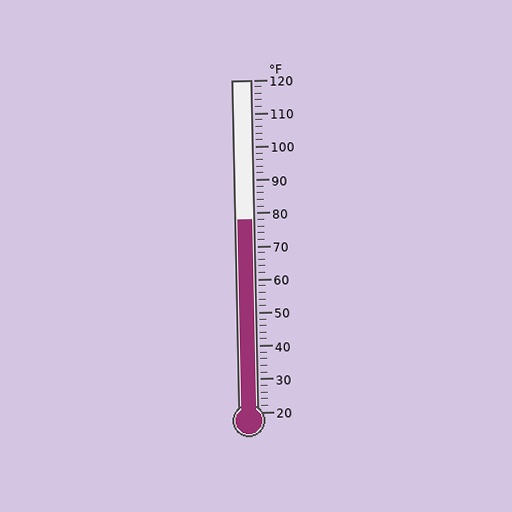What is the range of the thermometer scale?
The thermometer scale ranges from 20°F to 120°F.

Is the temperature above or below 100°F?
The temperature is below 100°F.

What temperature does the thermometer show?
The thermometer shows approximately 78°F.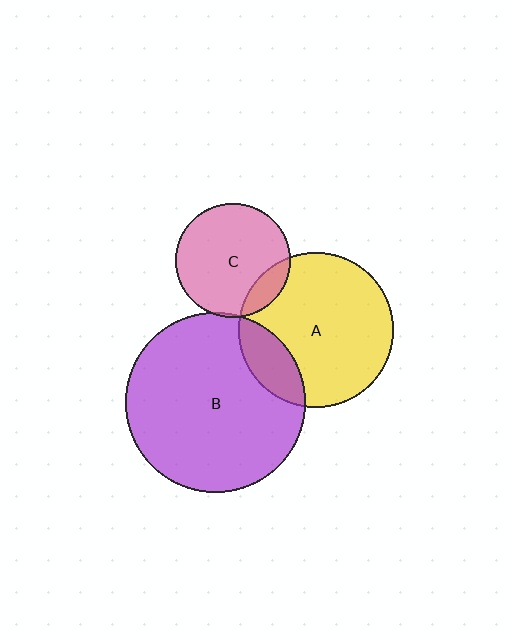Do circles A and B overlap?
Yes.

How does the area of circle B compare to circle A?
Approximately 1.3 times.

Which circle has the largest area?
Circle B (purple).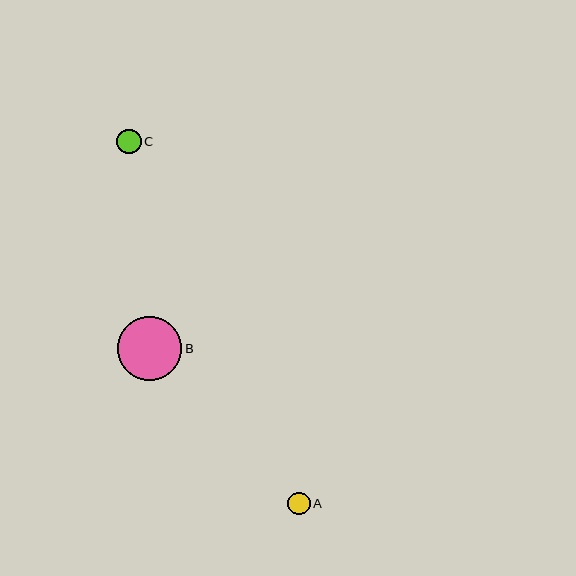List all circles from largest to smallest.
From largest to smallest: B, C, A.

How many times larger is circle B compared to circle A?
Circle B is approximately 2.9 times the size of circle A.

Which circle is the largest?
Circle B is the largest with a size of approximately 65 pixels.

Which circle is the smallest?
Circle A is the smallest with a size of approximately 22 pixels.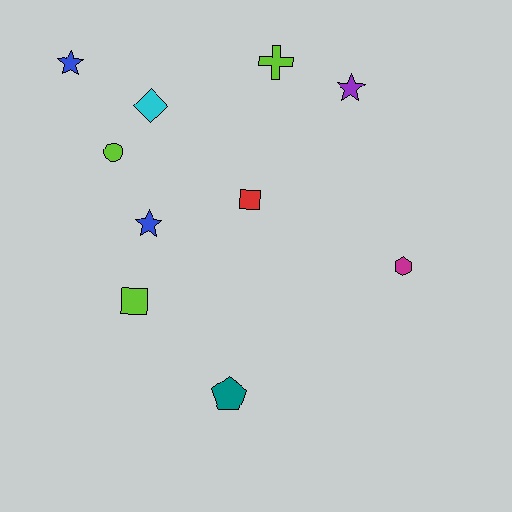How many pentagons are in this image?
There is 1 pentagon.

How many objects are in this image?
There are 10 objects.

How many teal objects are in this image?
There is 1 teal object.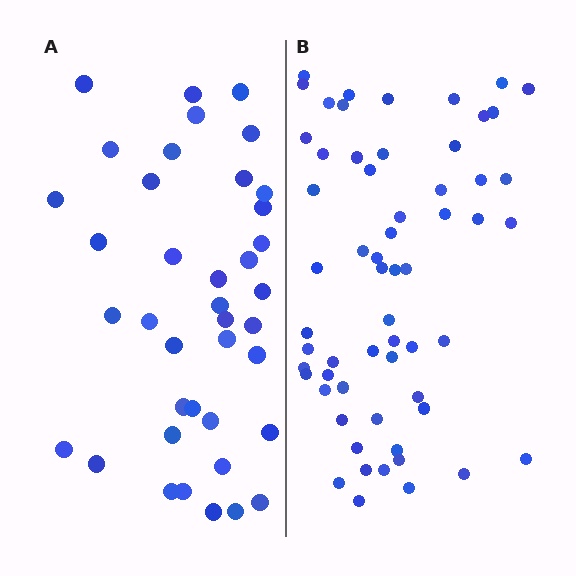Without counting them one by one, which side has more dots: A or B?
Region B (the right region) has more dots.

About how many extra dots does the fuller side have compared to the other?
Region B has approximately 20 more dots than region A.